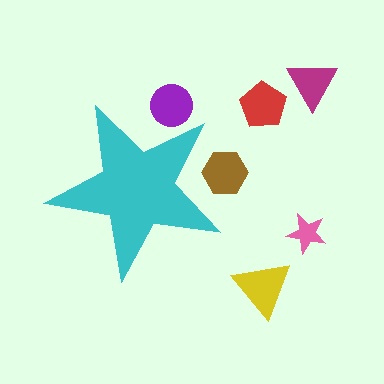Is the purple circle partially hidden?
Yes, the purple circle is partially hidden behind the cyan star.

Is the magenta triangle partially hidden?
No, the magenta triangle is fully visible.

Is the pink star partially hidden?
No, the pink star is fully visible.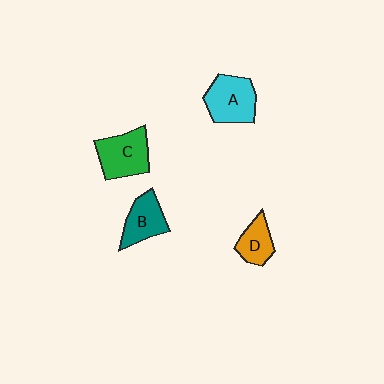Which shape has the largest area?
Shape A (cyan).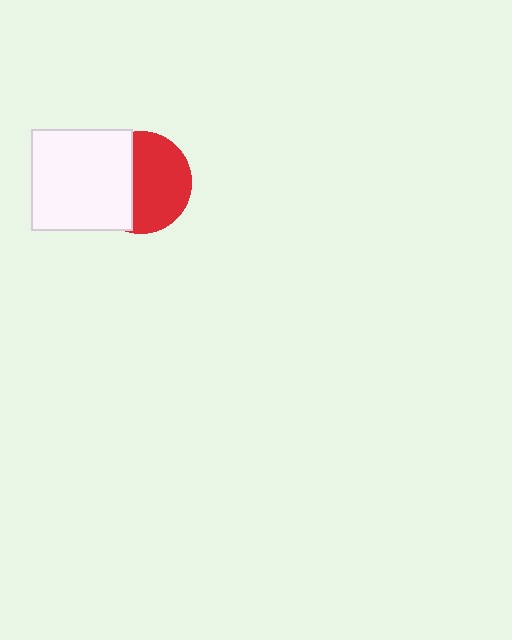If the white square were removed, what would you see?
You would see the complete red circle.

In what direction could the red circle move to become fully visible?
The red circle could move right. That would shift it out from behind the white square entirely.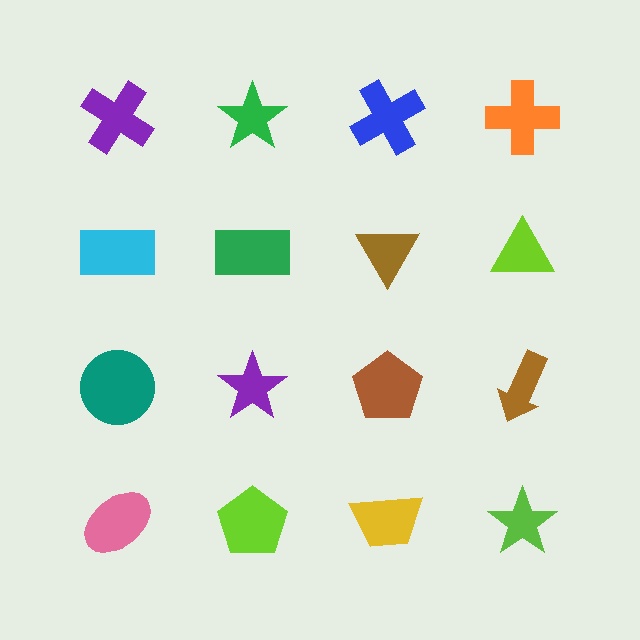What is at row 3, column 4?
A brown arrow.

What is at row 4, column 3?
A yellow trapezoid.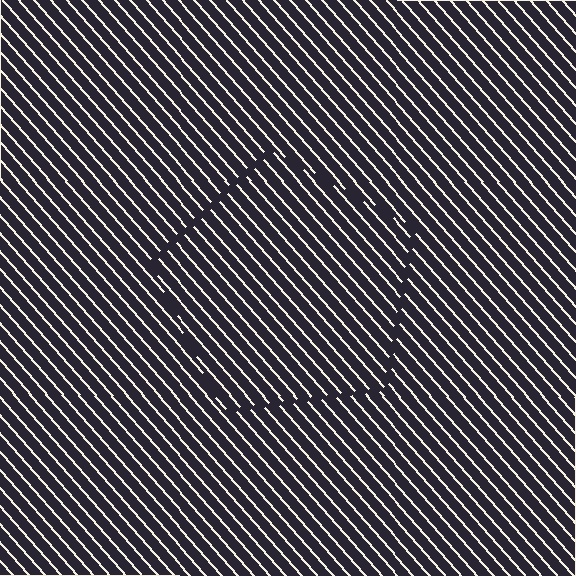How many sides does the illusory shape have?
5 sides — the line-ends trace a pentagon.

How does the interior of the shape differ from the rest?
The interior of the shape contains the same grating, shifted by half a period — the contour is defined by the phase discontinuity where line-ends from the inner and outer gratings abut.